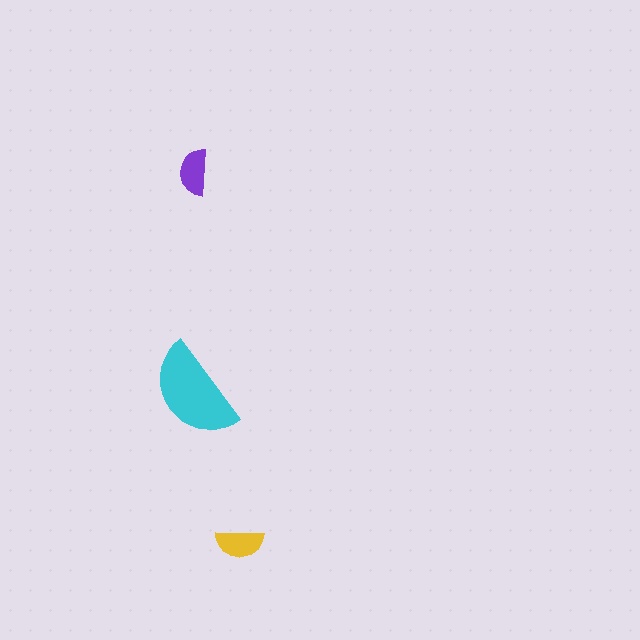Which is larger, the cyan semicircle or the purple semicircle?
The cyan one.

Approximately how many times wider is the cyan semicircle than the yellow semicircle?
About 2 times wider.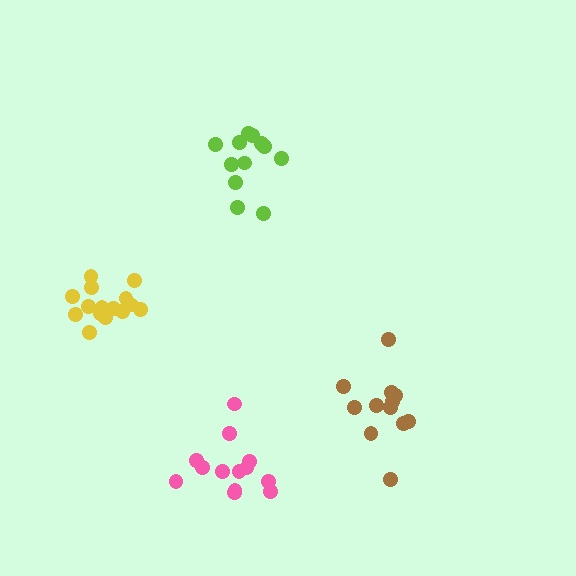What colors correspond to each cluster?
The clusters are colored: yellow, brown, lime, pink.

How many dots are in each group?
Group 1: 15 dots, Group 2: 12 dots, Group 3: 12 dots, Group 4: 13 dots (52 total).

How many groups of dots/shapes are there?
There are 4 groups.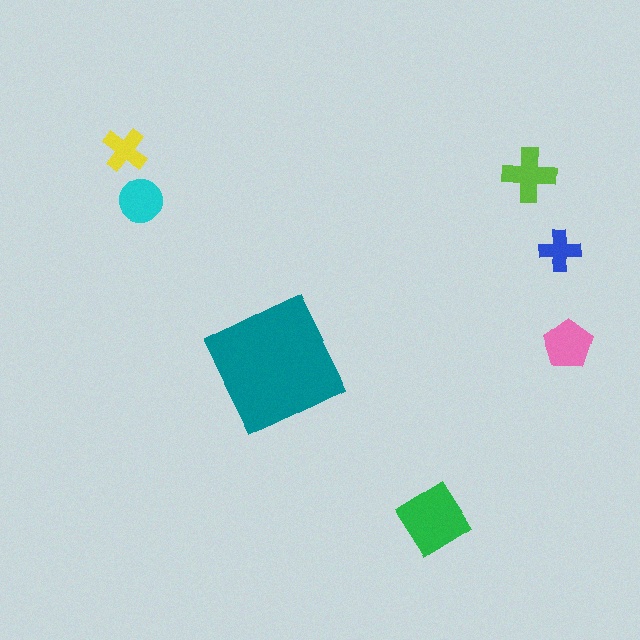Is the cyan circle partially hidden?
No, the cyan circle is fully visible.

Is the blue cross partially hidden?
No, the blue cross is fully visible.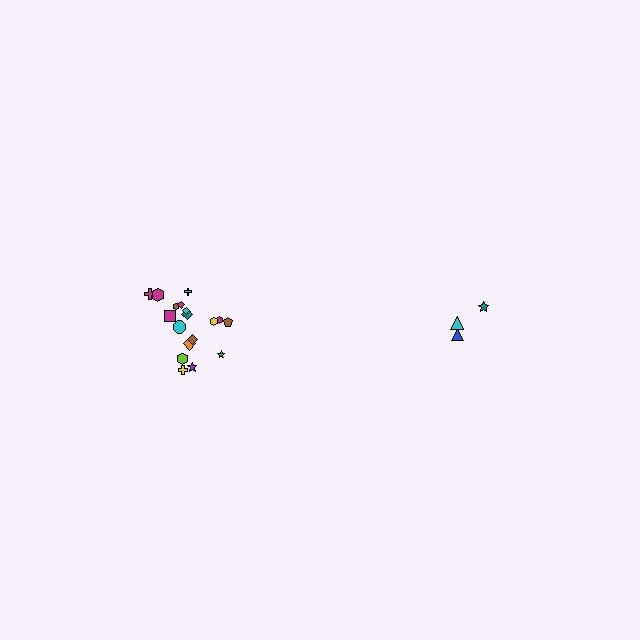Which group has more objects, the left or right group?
The left group.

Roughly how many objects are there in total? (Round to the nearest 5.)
Roughly 20 objects in total.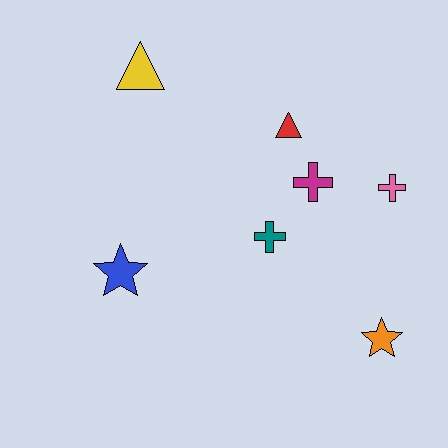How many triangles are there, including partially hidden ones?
There are 2 triangles.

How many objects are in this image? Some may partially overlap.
There are 7 objects.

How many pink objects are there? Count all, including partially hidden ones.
There is 1 pink object.